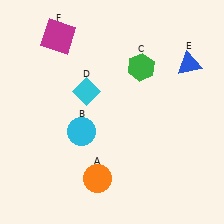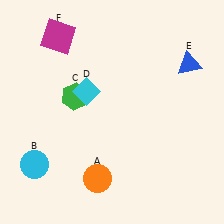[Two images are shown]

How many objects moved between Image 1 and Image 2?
2 objects moved between the two images.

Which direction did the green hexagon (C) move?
The green hexagon (C) moved left.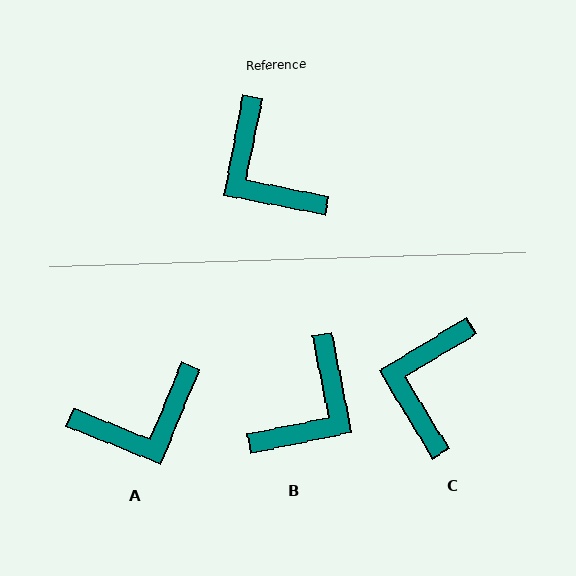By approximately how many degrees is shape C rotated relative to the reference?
Approximately 48 degrees clockwise.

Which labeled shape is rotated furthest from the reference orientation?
B, about 112 degrees away.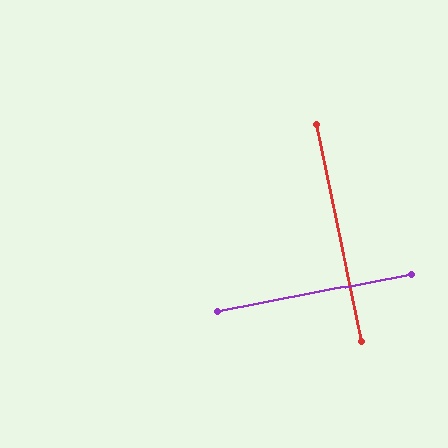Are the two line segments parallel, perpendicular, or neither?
Perpendicular — they meet at approximately 89°.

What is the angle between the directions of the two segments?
Approximately 89 degrees.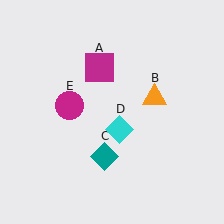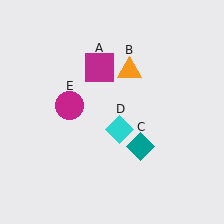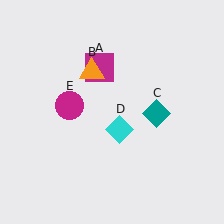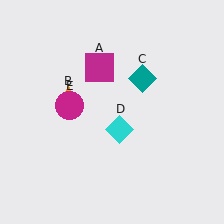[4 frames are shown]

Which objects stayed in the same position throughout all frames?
Magenta square (object A) and cyan diamond (object D) and magenta circle (object E) remained stationary.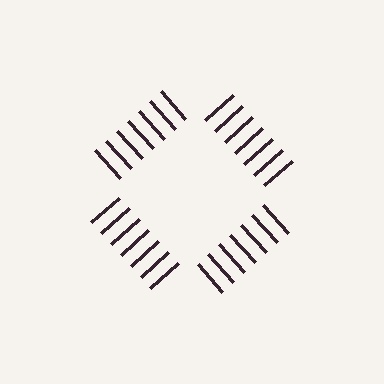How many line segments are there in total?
28 — 7 along each of the 4 edges.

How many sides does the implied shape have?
4 sides — the line-ends trace a square.